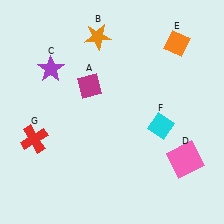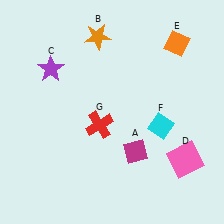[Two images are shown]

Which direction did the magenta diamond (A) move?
The magenta diamond (A) moved down.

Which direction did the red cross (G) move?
The red cross (G) moved right.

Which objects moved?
The objects that moved are: the magenta diamond (A), the red cross (G).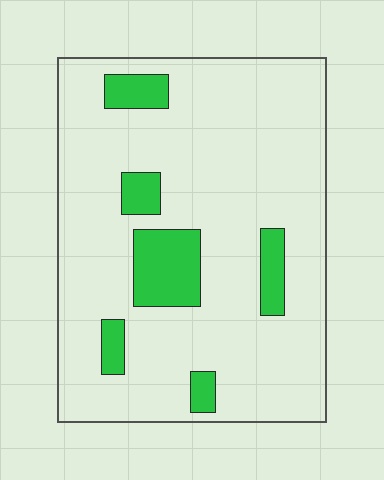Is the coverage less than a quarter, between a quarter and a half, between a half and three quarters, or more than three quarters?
Less than a quarter.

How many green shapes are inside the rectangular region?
6.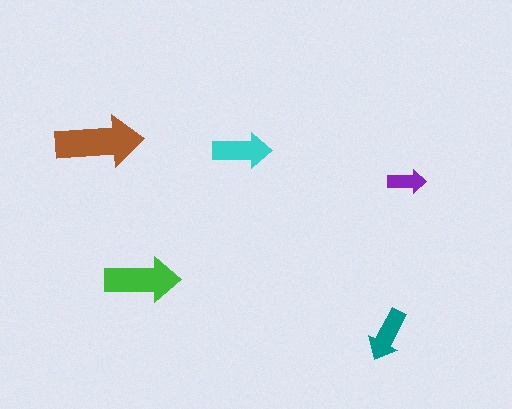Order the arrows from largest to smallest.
the brown one, the green one, the cyan one, the teal one, the purple one.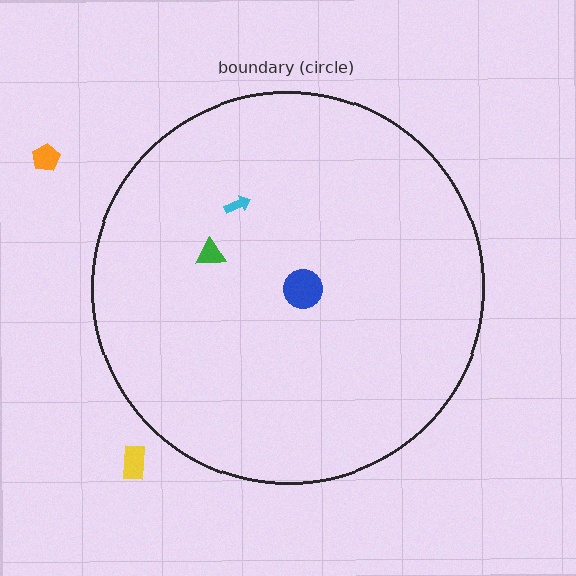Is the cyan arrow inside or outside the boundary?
Inside.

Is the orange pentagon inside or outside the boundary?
Outside.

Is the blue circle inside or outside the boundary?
Inside.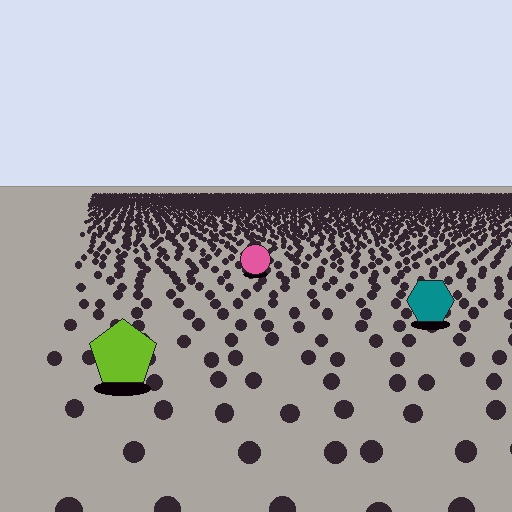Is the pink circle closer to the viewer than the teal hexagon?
No. The teal hexagon is closer — you can tell from the texture gradient: the ground texture is coarser near it.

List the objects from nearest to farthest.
From nearest to farthest: the lime pentagon, the teal hexagon, the pink circle.